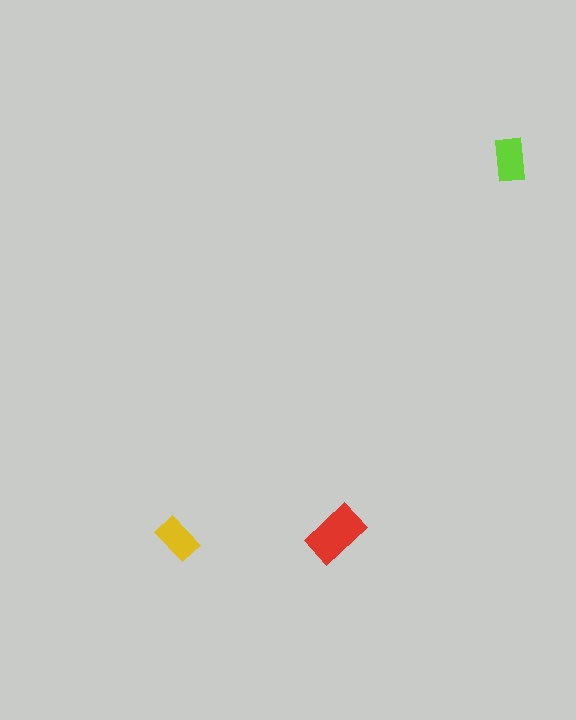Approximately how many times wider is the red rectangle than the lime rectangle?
About 1.5 times wider.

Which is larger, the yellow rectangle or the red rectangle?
The red one.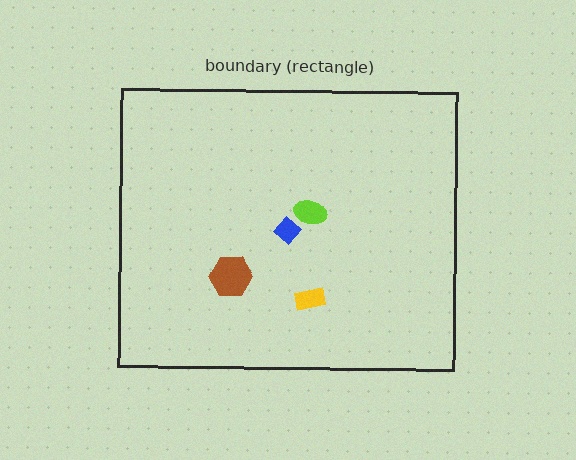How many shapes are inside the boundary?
4 inside, 0 outside.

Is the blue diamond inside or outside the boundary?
Inside.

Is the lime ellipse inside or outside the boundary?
Inside.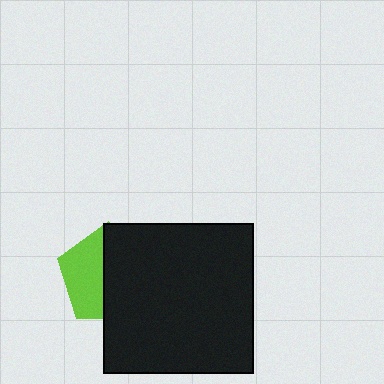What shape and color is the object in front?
The object in front is a black square.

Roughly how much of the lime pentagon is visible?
A small part of it is visible (roughly 43%).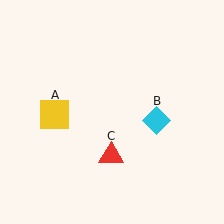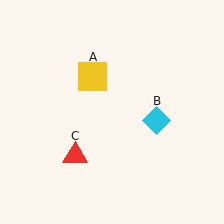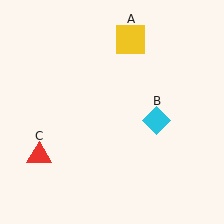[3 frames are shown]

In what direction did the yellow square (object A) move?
The yellow square (object A) moved up and to the right.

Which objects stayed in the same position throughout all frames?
Cyan diamond (object B) remained stationary.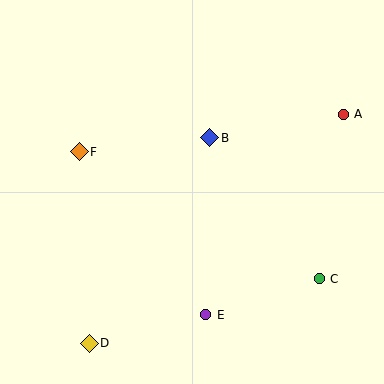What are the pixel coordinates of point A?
Point A is at (343, 114).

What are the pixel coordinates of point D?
Point D is at (89, 343).